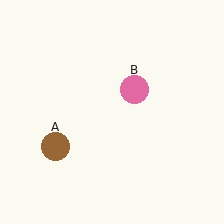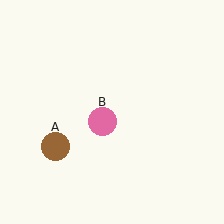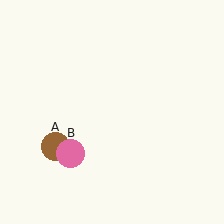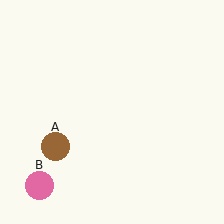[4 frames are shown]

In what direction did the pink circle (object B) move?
The pink circle (object B) moved down and to the left.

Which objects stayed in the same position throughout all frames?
Brown circle (object A) remained stationary.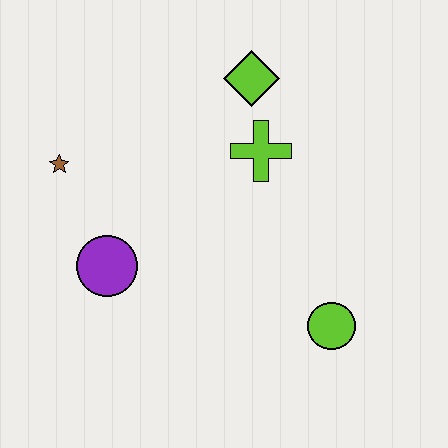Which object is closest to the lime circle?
The lime cross is closest to the lime circle.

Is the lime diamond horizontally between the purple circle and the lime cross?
Yes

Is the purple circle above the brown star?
No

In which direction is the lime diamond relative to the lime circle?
The lime diamond is above the lime circle.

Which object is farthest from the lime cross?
The brown star is farthest from the lime cross.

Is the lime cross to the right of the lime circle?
No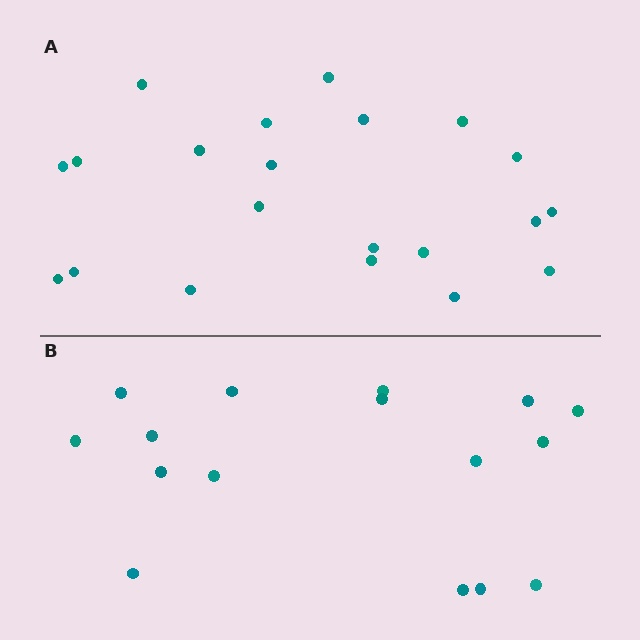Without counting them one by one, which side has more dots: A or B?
Region A (the top region) has more dots.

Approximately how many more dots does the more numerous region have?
Region A has about 5 more dots than region B.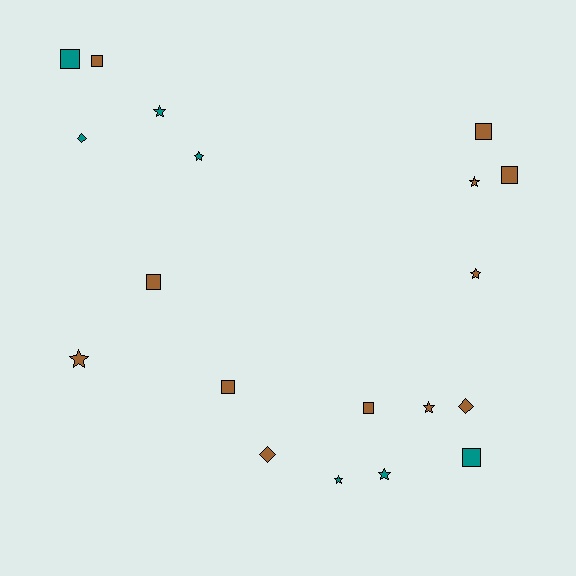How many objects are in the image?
There are 19 objects.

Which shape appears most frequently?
Square, with 8 objects.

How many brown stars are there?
There are 4 brown stars.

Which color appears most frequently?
Brown, with 12 objects.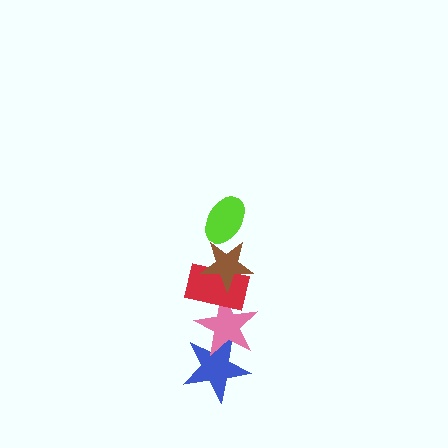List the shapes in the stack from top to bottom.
From top to bottom: the lime ellipse, the brown star, the red rectangle, the pink star, the blue star.